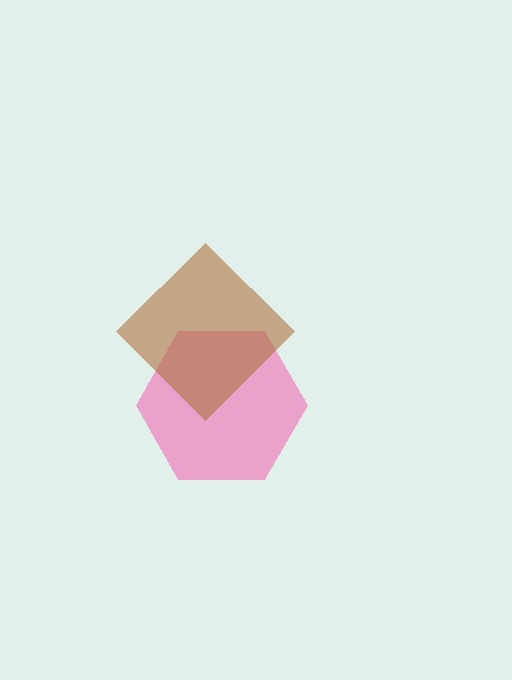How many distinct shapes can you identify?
There are 2 distinct shapes: a pink hexagon, a brown diamond.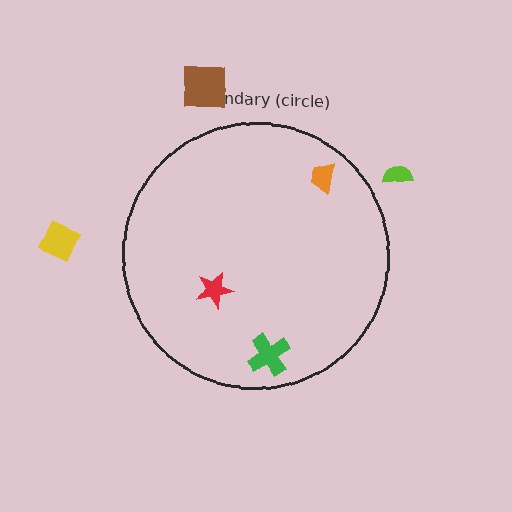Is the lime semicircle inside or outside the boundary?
Outside.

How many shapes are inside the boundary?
3 inside, 3 outside.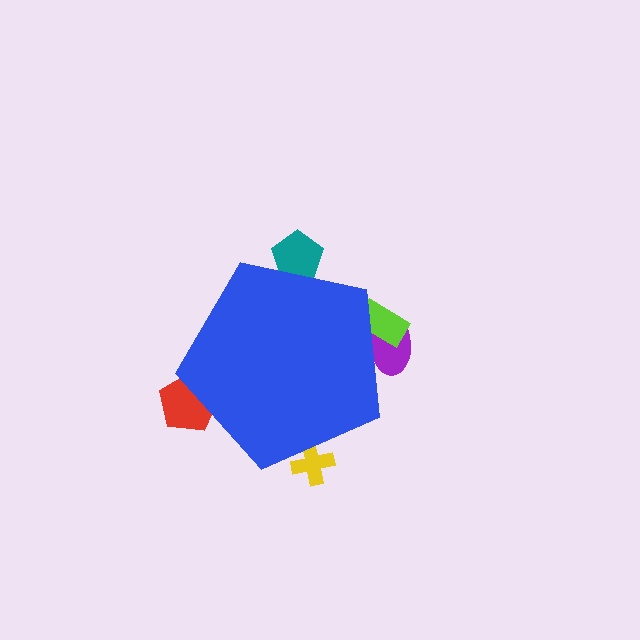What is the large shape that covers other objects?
A blue pentagon.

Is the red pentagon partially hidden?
Yes, the red pentagon is partially hidden behind the blue pentagon.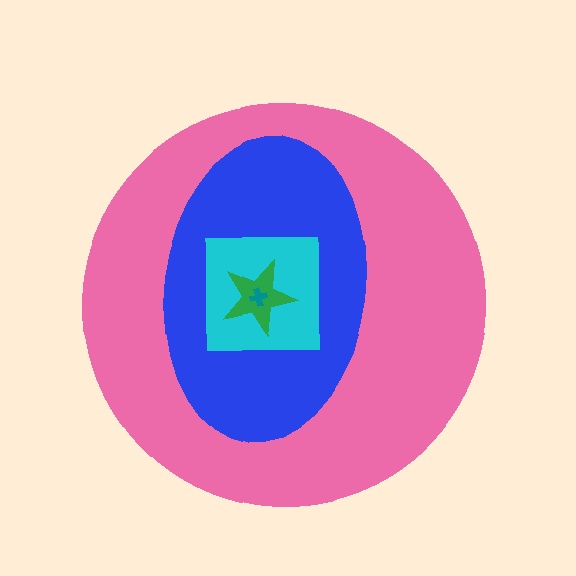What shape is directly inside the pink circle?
The blue ellipse.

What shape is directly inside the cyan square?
The green star.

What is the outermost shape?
The pink circle.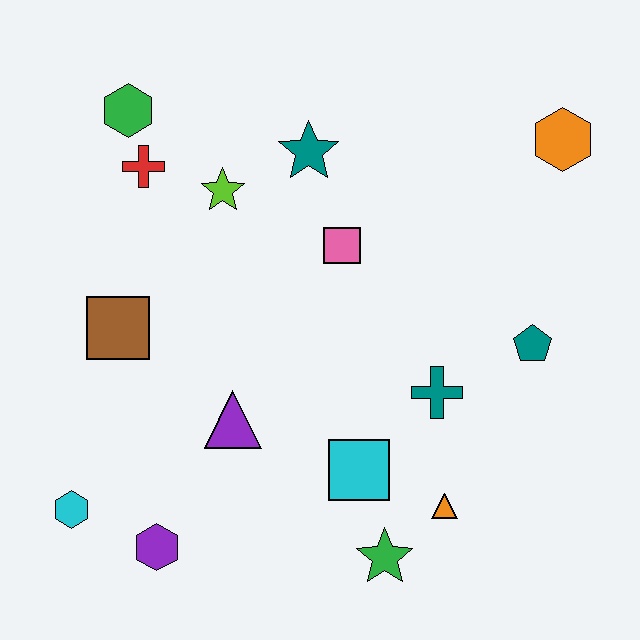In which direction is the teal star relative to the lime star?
The teal star is to the right of the lime star.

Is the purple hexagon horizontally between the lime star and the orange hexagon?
No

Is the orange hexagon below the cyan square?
No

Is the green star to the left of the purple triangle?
No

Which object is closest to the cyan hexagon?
The purple hexagon is closest to the cyan hexagon.